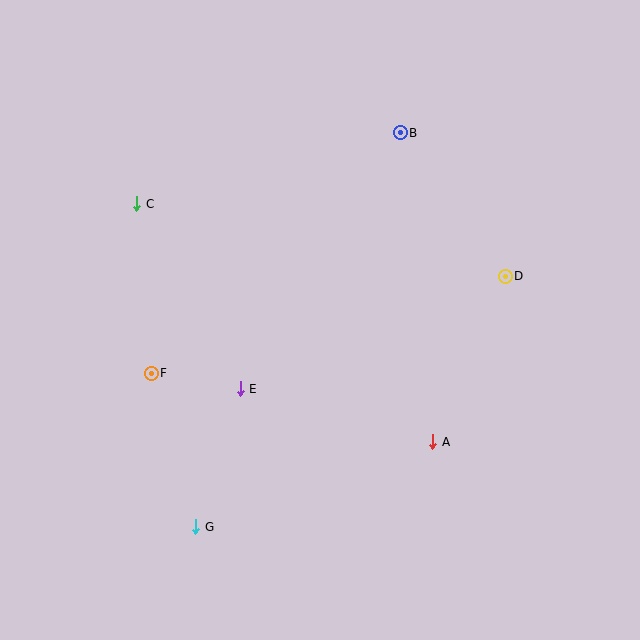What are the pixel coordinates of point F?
Point F is at (151, 373).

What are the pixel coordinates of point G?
Point G is at (196, 527).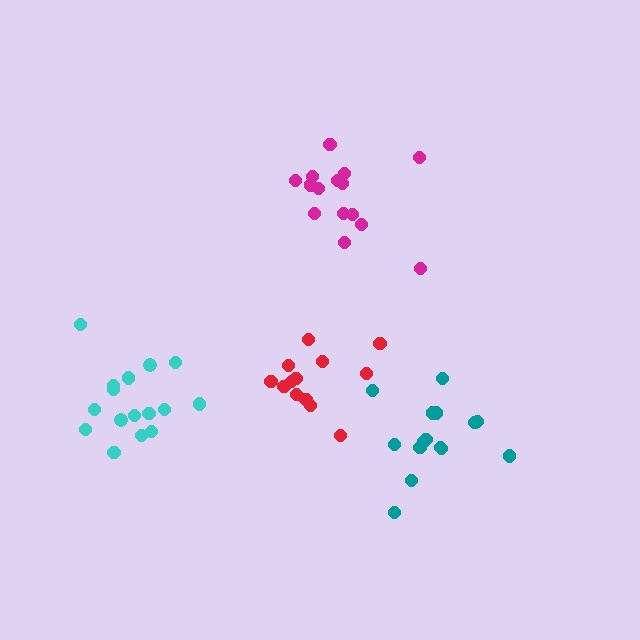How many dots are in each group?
Group 1: 15 dots, Group 2: 13 dots, Group 3: 16 dots, Group 4: 15 dots (59 total).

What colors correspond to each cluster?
The clusters are colored: teal, red, cyan, magenta.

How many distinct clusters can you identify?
There are 4 distinct clusters.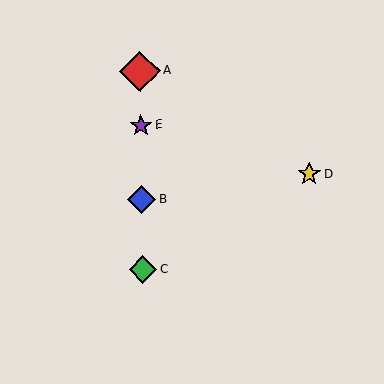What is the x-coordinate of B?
Object B is at x≈142.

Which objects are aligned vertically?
Objects A, B, C, E are aligned vertically.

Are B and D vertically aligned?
No, B is at x≈142 and D is at x≈309.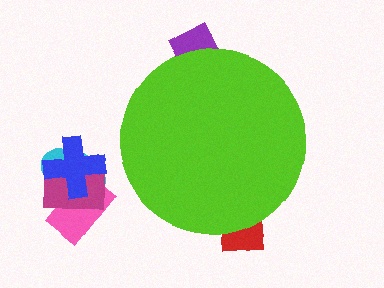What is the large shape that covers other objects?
A lime circle.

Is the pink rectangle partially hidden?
No, the pink rectangle is fully visible.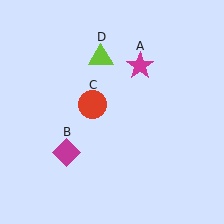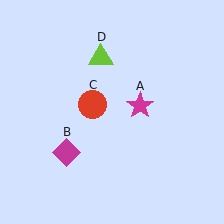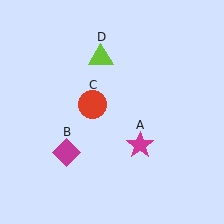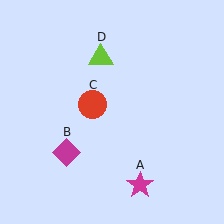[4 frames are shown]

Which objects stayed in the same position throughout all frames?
Magenta diamond (object B) and red circle (object C) and lime triangle (object D) remained stationary.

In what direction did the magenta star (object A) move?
The magenta star (object A) moved down.